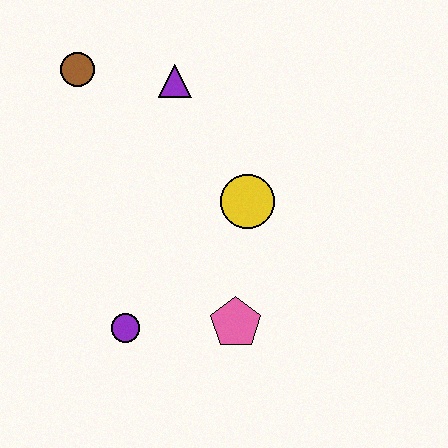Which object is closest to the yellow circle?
The pink pentagon is closest to the yellow circle.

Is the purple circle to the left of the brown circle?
No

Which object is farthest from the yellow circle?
The brown circle is farthest from the yellow circle.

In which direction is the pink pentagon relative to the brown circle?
The pink pentagon is below the brown circle.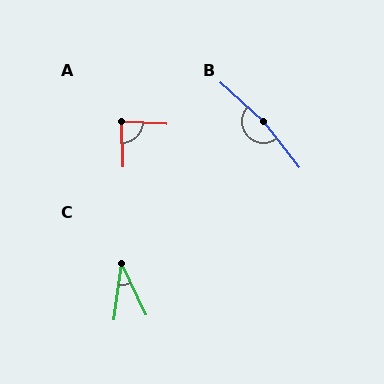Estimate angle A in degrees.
Approximately 85 degrees.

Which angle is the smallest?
C, at approximately 33 degrees.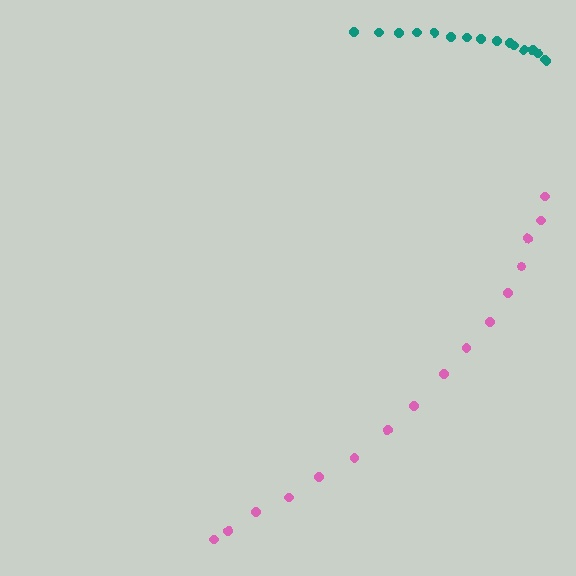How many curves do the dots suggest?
There are 2 distinct paths.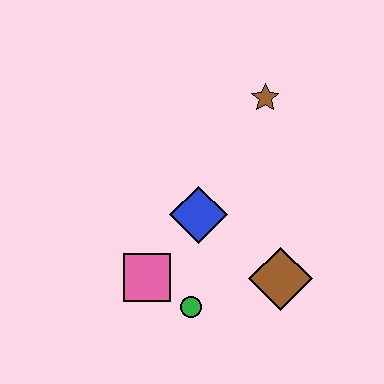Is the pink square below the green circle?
No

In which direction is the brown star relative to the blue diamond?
The brown star is above the blue diamond.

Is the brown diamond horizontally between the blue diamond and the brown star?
No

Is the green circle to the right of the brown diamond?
No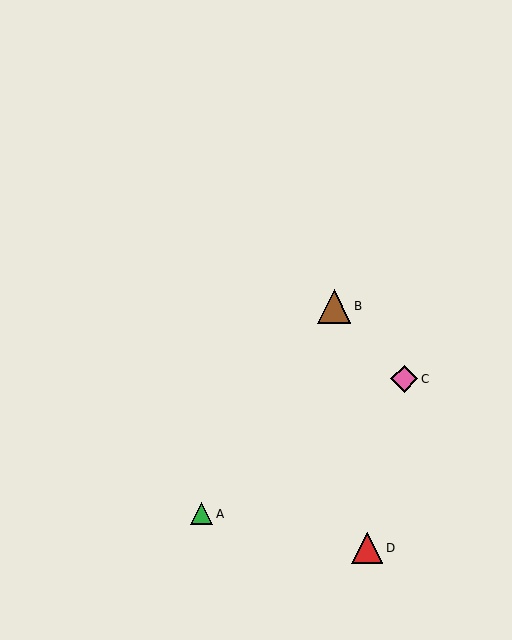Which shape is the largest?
The brown triangle (labeled B) is the largest.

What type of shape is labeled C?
Shape C is a pink diamond.